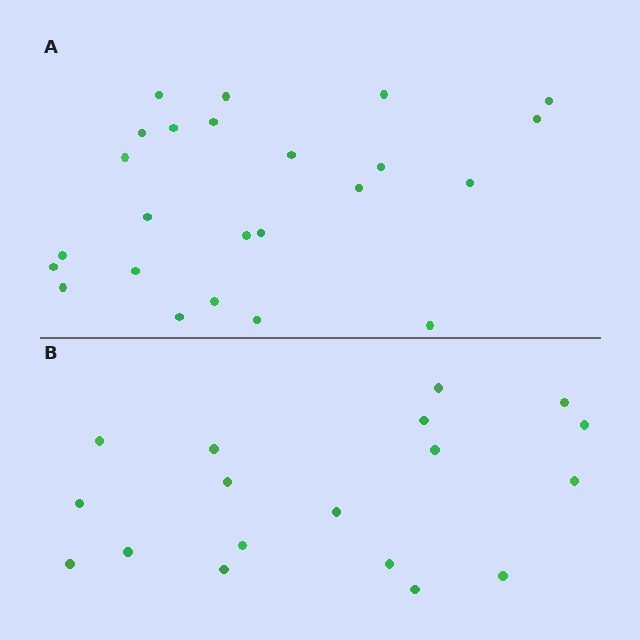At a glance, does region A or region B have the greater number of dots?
Region A (the top region) has more dots.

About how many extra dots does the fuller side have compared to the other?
Region A has about 6 more dots than region B.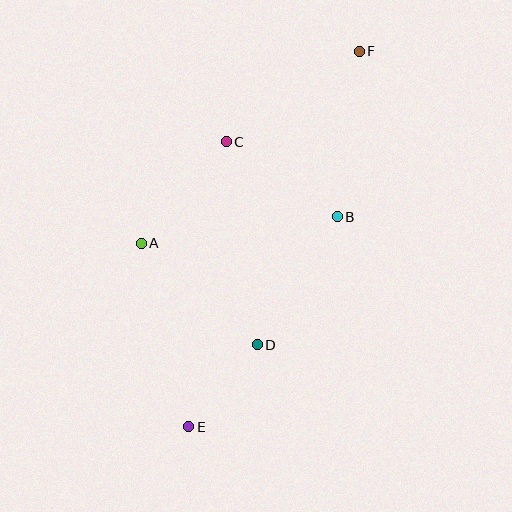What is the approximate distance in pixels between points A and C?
The distance between A and C is approximately 132 pixels.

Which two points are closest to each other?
Points D and E are closest to each other.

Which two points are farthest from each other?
Points E and F are farthest from each other.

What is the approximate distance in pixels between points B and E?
The distance between B and E is approximately 257 pixels.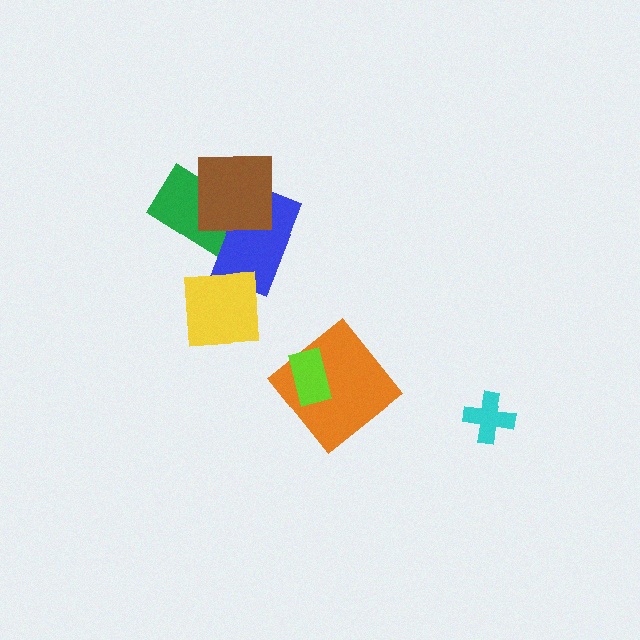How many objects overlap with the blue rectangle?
3 objects overlap with the blue rectangle.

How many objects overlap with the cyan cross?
0 objects overlap with the cyan cross.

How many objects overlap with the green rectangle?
2 objects overlap with the green rectangle.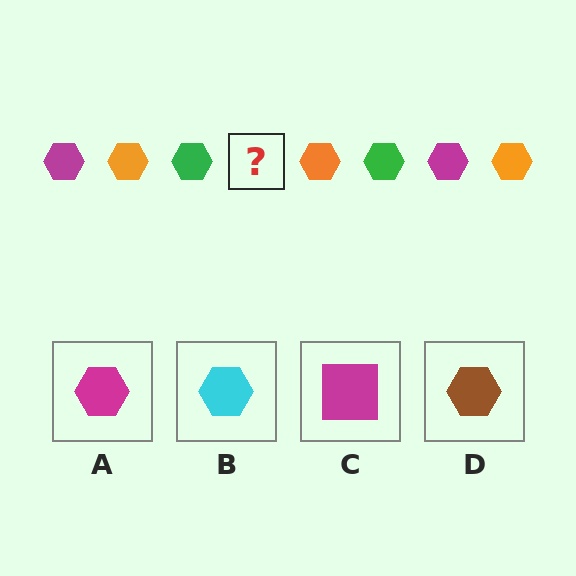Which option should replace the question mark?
Option A.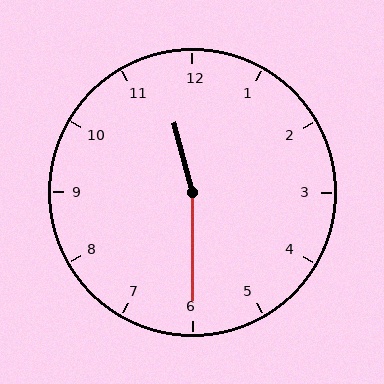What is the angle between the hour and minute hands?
Approximately 165 degrees.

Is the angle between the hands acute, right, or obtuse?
It is obtuse.